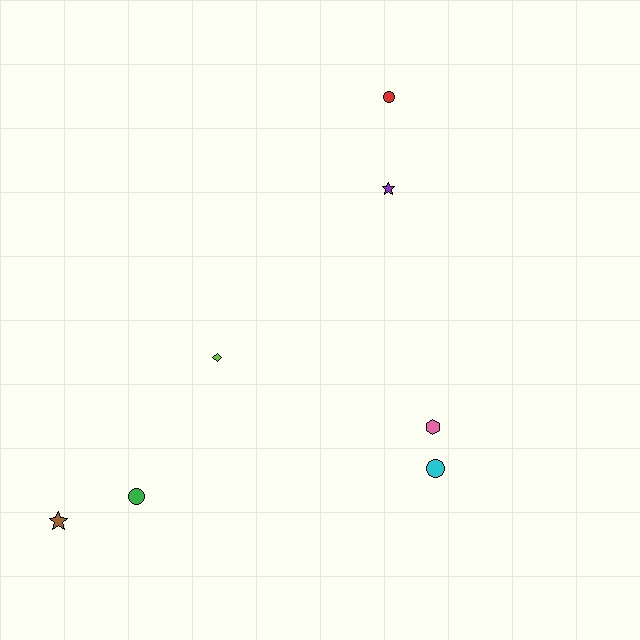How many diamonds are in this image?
There is 1 diamond.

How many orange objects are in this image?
There are no orange objects.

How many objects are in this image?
There are 7 objects.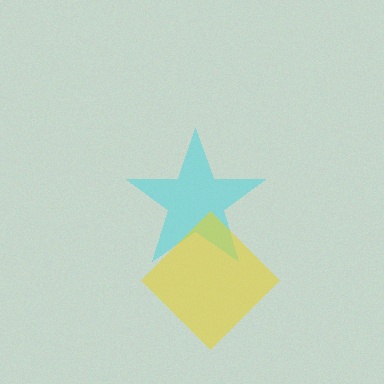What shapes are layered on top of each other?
The layered shapes are: a cyan star, a yellow diamond.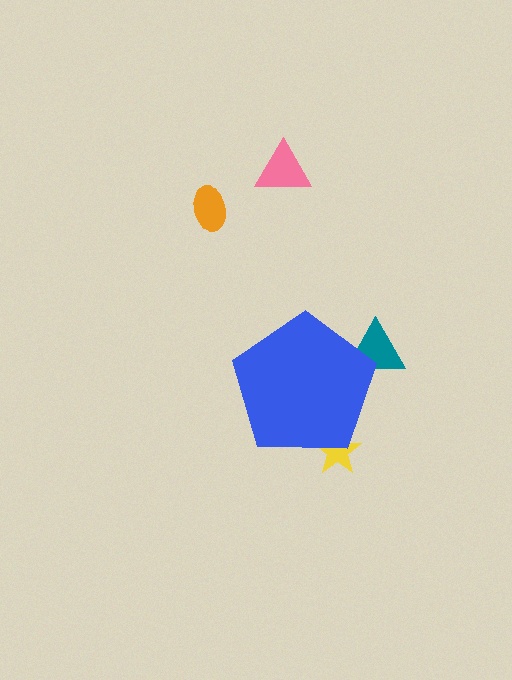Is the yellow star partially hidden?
Yes, the yellow star is partially hidden behind the blue pentagon.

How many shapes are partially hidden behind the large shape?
2 shapes are partially hidden.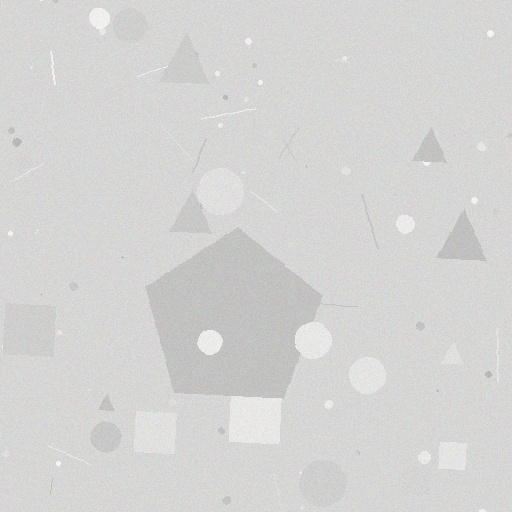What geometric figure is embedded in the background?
A pentagon is embedded in the background.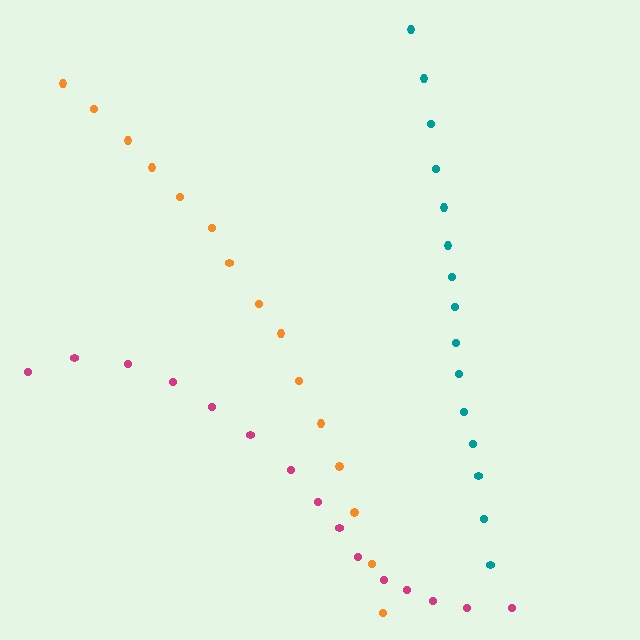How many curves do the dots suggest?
There are 3 distinct paths.